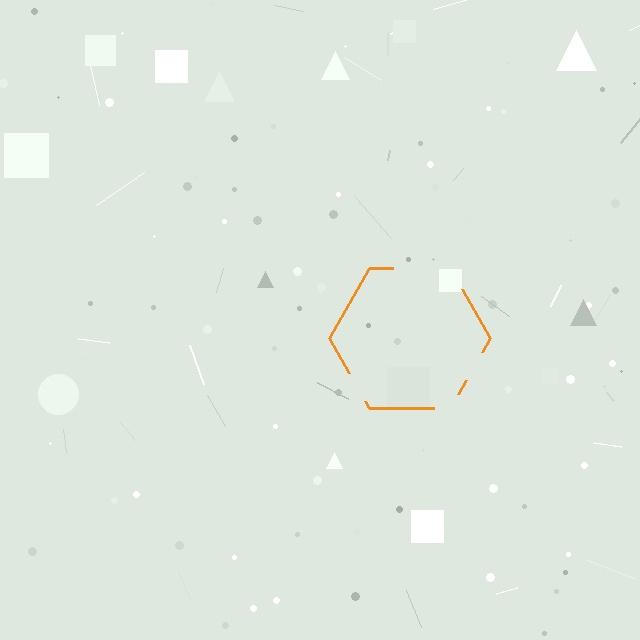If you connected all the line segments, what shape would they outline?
They would outline a hexagon.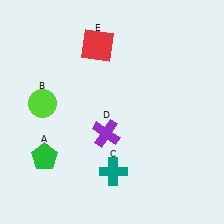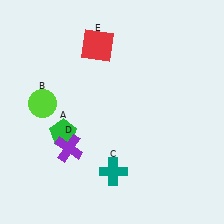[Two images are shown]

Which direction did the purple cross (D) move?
The purple cross (D) moved left.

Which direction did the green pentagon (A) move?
The green pentagon (A) moved up.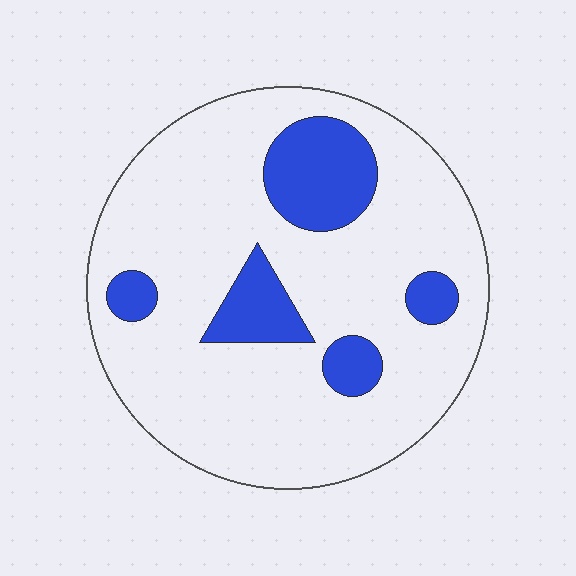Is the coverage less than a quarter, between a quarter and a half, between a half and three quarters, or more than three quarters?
Less than a quarter.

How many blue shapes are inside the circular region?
5.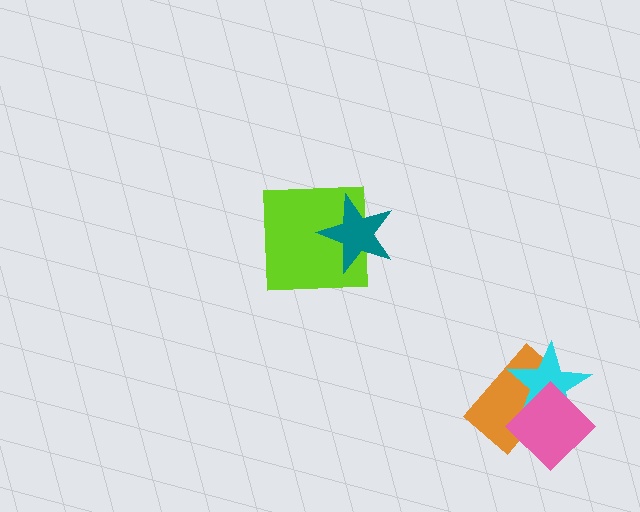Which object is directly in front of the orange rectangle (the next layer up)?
The cyan star is directly in front of the orange rectangle.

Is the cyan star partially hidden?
Yes, it is partially covered by another shape.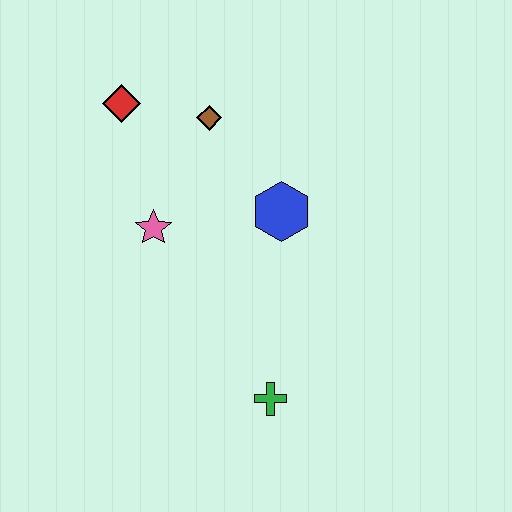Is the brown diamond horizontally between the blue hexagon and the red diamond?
Yes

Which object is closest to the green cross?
The blue hexagon is closest to the green cross.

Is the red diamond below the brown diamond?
No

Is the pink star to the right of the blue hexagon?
No